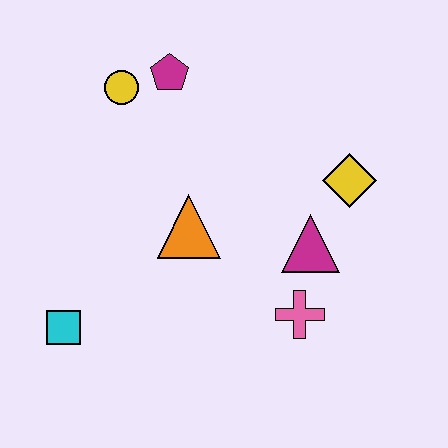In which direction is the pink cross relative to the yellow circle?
The pink cross is below the yellow circle.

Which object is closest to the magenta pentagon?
The yellow circle is closest to the magenta pentagon.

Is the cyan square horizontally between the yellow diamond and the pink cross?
No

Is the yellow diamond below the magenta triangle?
No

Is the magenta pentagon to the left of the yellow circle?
No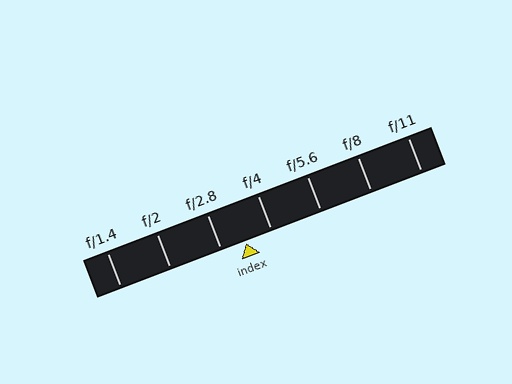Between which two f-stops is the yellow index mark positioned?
The index mark is between f/2.8 and f/4.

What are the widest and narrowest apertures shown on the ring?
The widest aperture shown is f/1.4 and the narrowest is f/11.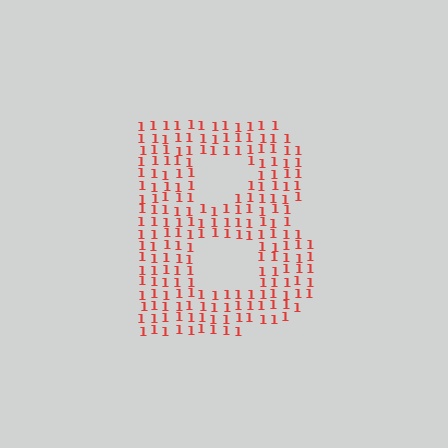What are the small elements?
The small elements are digit 1's.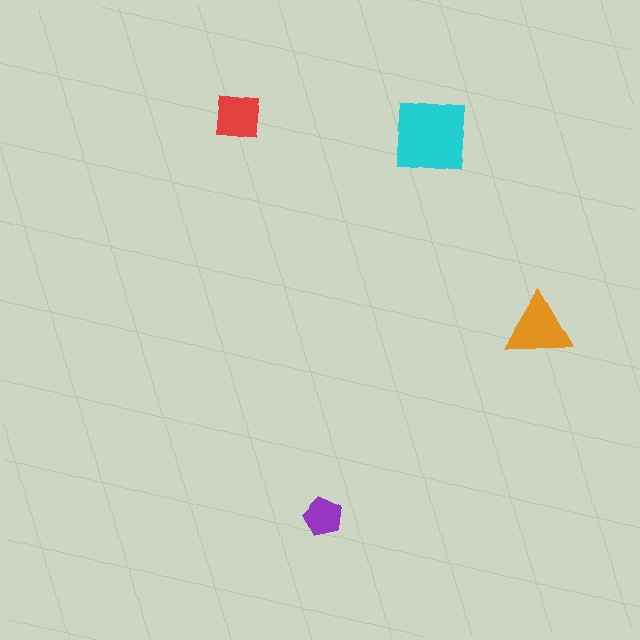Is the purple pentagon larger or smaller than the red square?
Smaller.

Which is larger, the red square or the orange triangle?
The orange triangle.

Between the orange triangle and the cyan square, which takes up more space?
The cyan square.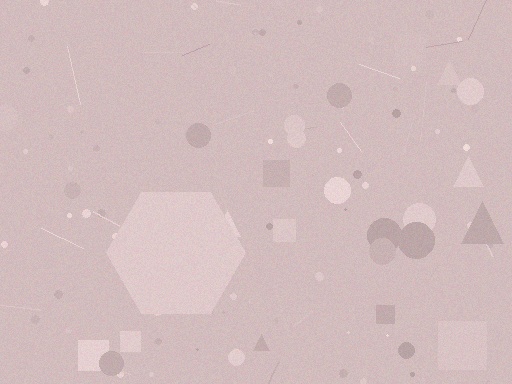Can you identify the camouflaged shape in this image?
The camouflaged shape is a hexagon.